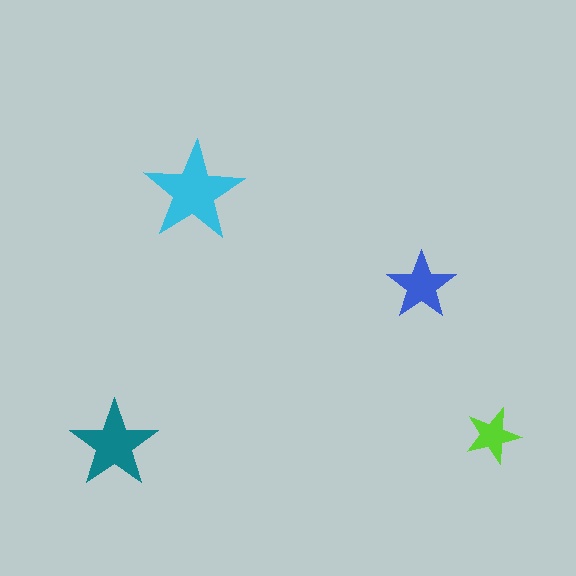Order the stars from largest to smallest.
the cyan one, the teal one, the blue one, the lime one.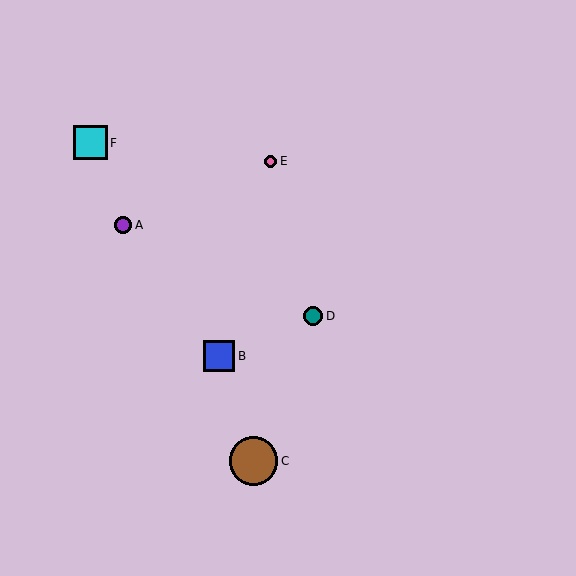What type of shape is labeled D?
Shape D is a teal circle.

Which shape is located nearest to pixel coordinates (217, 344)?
The blue square (labeled B) at (219, 356) is nearest to that location.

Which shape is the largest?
The brown circle (labeled C) is the largest.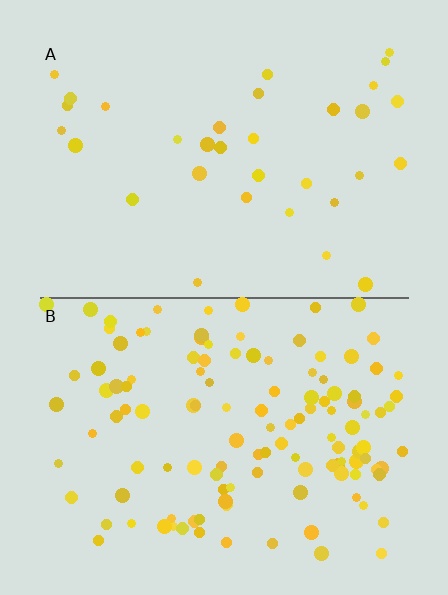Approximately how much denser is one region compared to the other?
Approximately 3.7× — region B over region A.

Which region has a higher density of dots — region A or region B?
B (the bottom).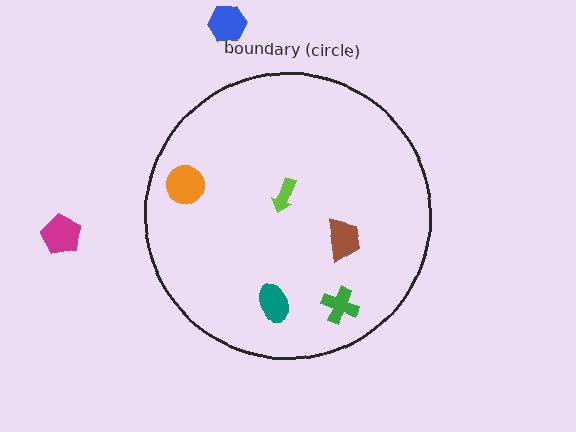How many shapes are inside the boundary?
5 inside, 2 outside.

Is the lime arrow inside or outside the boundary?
Inside.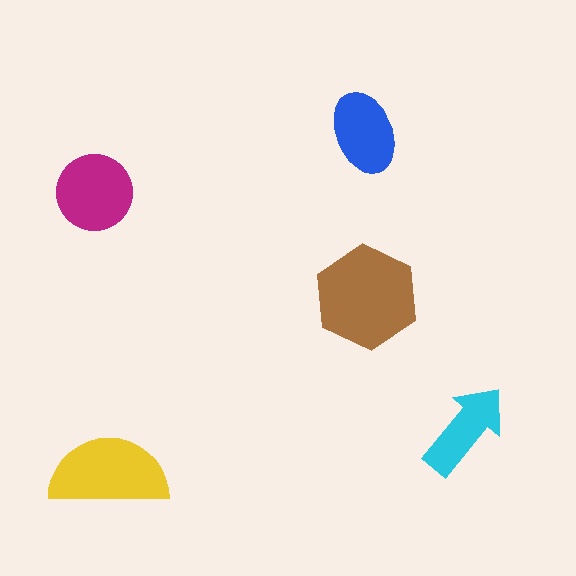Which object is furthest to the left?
The magenta circle is leftmost.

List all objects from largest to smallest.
The brown hexagon, the yellow semicircle, the magenta circle, the blue ellipse, the cyan arrow.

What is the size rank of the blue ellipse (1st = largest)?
4th.